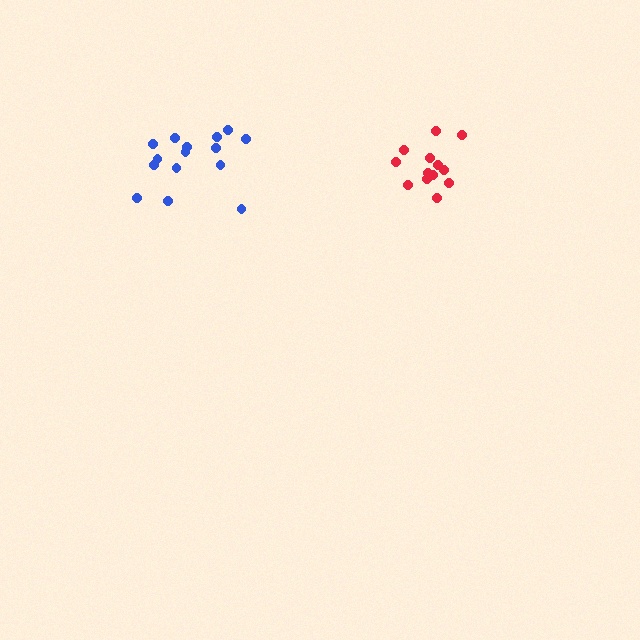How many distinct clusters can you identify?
There are 2 distinct clusters.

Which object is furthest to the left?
The blue cluster is leftmost.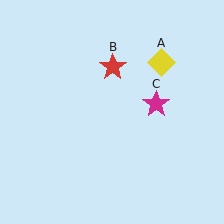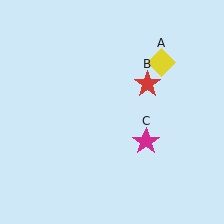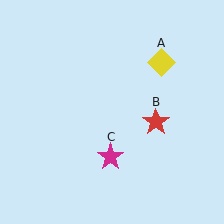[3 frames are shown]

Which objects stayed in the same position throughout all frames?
Yellow diamond (object A) remained stationary.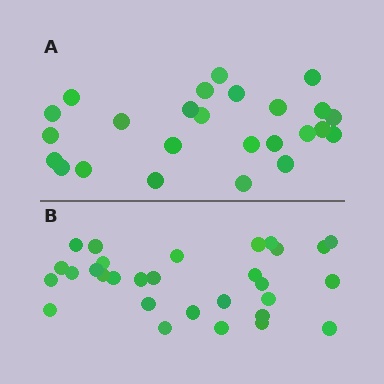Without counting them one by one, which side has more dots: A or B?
Region B (the bottom region) has more dots.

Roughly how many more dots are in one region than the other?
Region B has about 5 more dots than region A.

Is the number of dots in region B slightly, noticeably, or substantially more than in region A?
Region B has only slightly more — the two regions are fairly close. The ratio is roughly 1.2 to 1.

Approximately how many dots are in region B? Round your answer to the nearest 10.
About 30 dots.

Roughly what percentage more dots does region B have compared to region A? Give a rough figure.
About 20% more.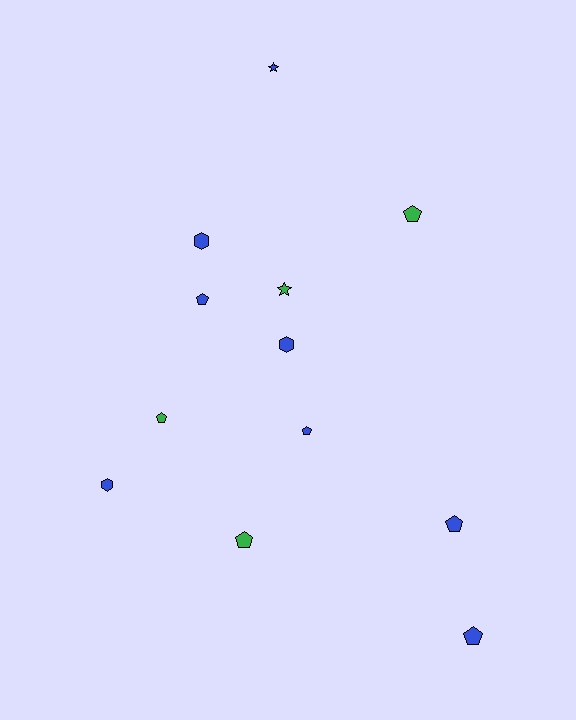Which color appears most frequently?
Blue, with 8 objects.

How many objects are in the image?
There are 12 objects.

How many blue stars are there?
There is 1 blue star.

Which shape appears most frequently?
Pentagon, with 7 objects.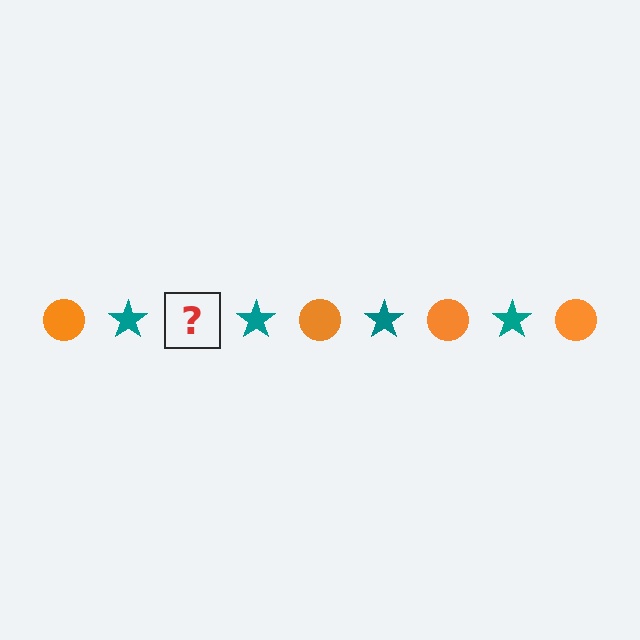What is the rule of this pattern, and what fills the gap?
The rule is that the pattern alternates between orange circle and teal star. The gap should be filled with an orange circle.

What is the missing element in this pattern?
The missing element is an orange circle.